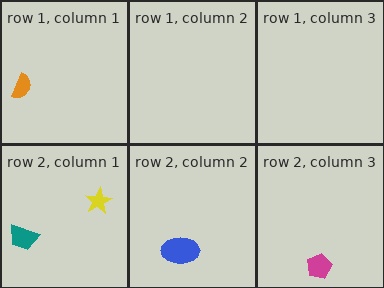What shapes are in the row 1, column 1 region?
The orange semicircle.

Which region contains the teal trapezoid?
The row 2, column 1 region.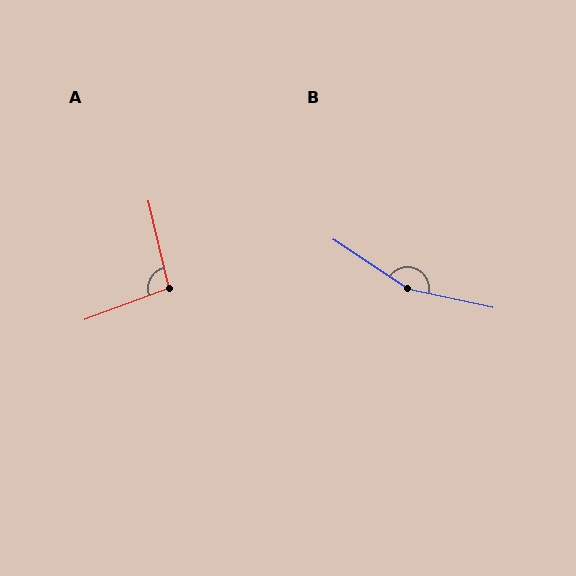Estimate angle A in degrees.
Approximately 97 degrees.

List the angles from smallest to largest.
A (97°), B (159°).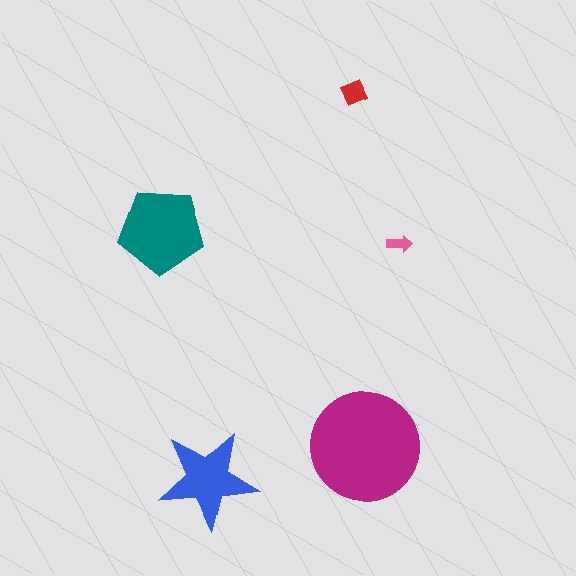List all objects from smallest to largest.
The pink arrow, the red diamond, the blue star, the teal pentagon, the magenta circle.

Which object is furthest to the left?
The teal pentagon is leftmost.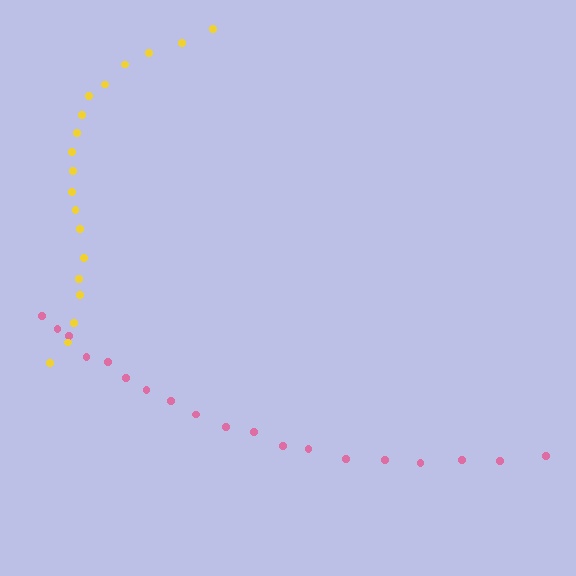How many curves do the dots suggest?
There are 2 distinct paths.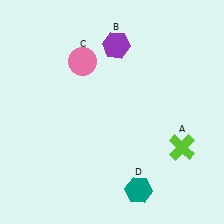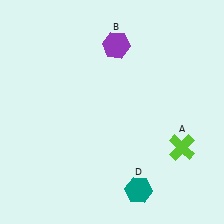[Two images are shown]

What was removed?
The pink circle (C) was removed in Image 2.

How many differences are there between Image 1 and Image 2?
There is 1 difference between the two images.